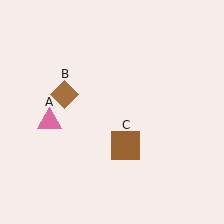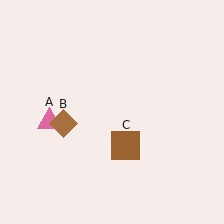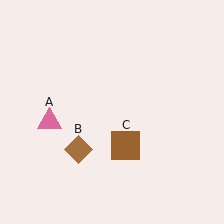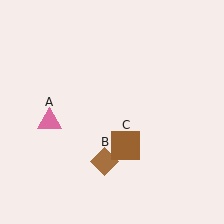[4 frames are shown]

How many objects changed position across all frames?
1 object changed position: brown diamond (object B).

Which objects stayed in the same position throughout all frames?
Pink triangle (object A) and brown square (object C) remained stationary.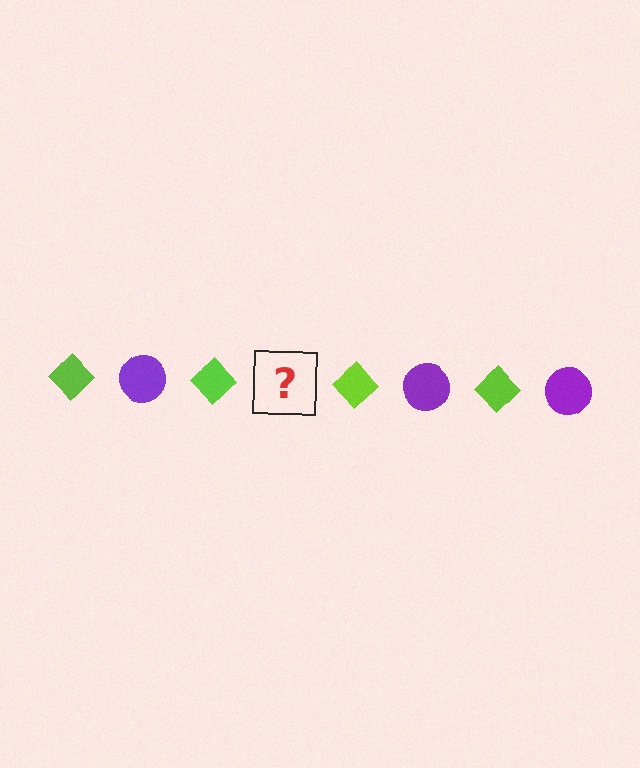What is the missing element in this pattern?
The missing element is a purple circle.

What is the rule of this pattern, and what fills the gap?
The rule is that the pattern alternates between lime diamond and purple circle. The gap should be filled with a purple circle.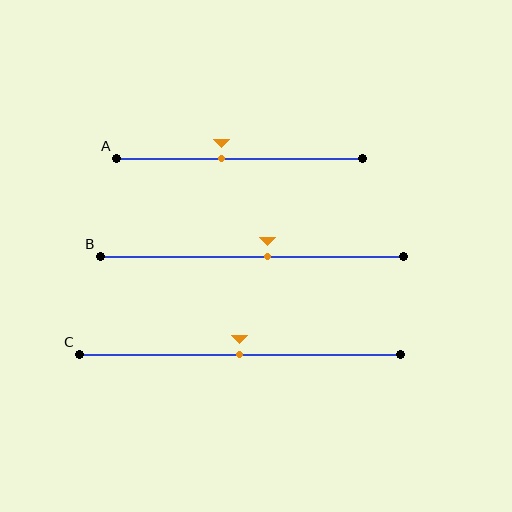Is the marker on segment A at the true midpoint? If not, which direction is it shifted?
No, the marker on segment A is shifted to the left by about 7% of the segment length.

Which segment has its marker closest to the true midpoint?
Segment C has its marker closest to the true midpoint.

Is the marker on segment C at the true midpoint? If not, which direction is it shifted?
Yes, the marker on segment C is at the true midpoint.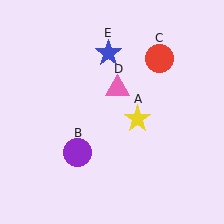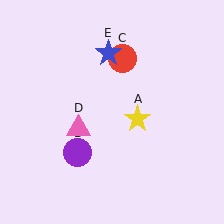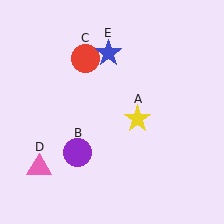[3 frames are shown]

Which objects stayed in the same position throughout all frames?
Yellow star (object A) and purple circle (object B) and blue star (object E) remained stationary.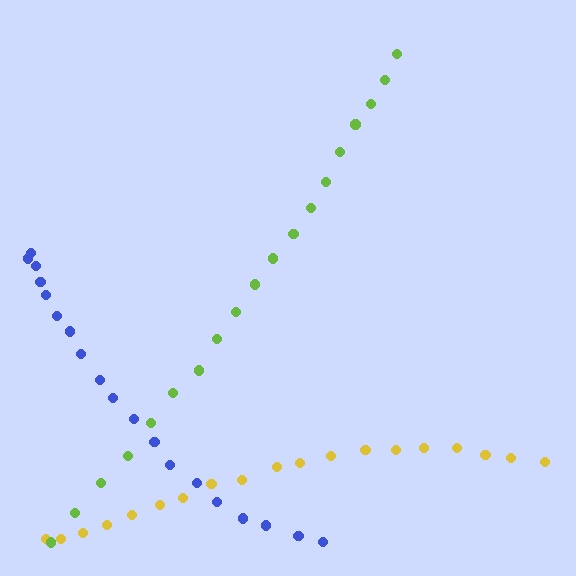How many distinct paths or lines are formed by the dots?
There are 3 distinct paths.